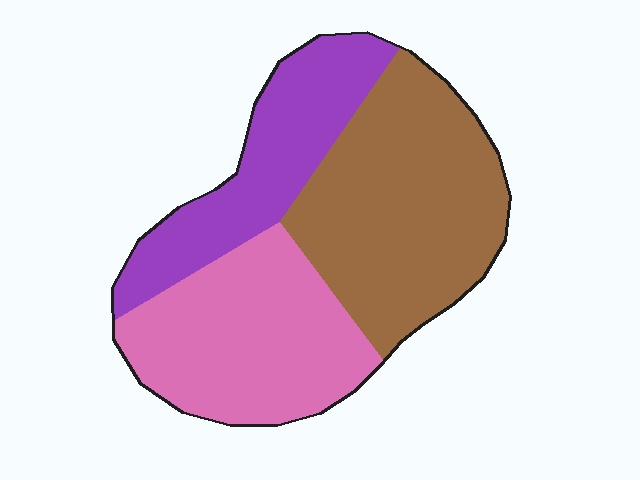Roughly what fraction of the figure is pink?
Pink covers about 35% of the figure.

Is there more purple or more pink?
Pink.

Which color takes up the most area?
Brown, at roughly 40%.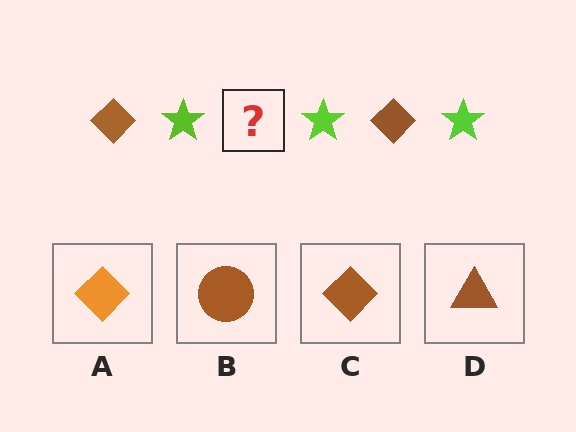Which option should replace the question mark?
Option C.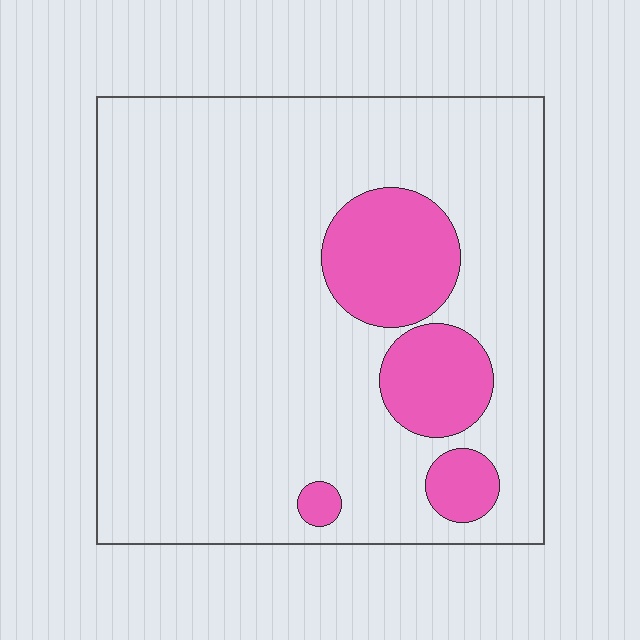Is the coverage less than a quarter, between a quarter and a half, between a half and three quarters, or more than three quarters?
Less than a quarter.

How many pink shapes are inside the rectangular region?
4.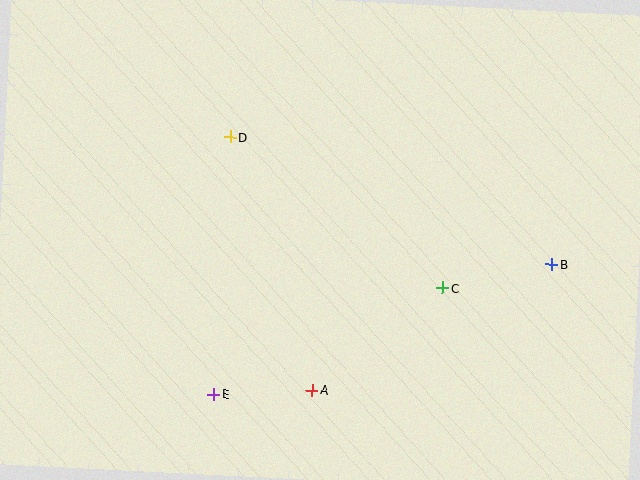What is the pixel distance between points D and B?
The distance between D and B is 346 pixels.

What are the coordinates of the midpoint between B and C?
The midpoint between B and C is at (497, 276).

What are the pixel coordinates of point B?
Point B is at (552, 265).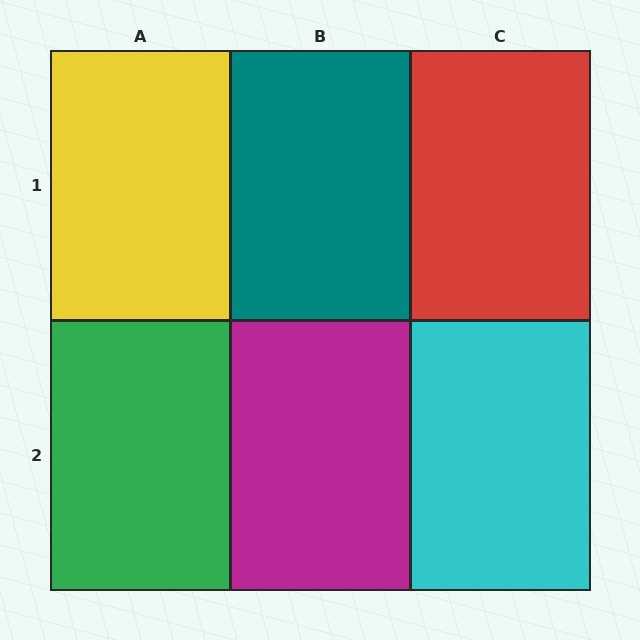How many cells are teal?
1 cell is teal.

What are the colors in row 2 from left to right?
Green, magenta, cyan.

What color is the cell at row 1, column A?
Yellow.